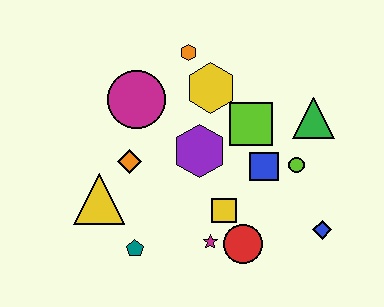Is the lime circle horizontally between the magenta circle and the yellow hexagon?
No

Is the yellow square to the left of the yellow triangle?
No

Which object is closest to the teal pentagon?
The yellow triangle is closest to the teal pentagon.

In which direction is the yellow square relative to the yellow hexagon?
The yellow square is below the yellow hexagon.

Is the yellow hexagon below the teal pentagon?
No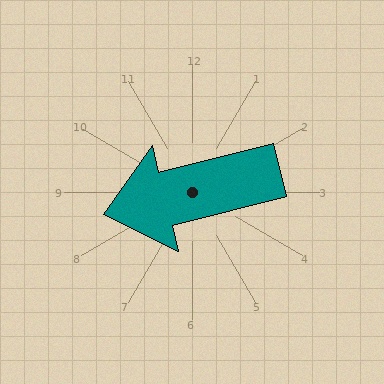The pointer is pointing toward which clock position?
Roughly 9 o'clock.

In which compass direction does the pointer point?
West.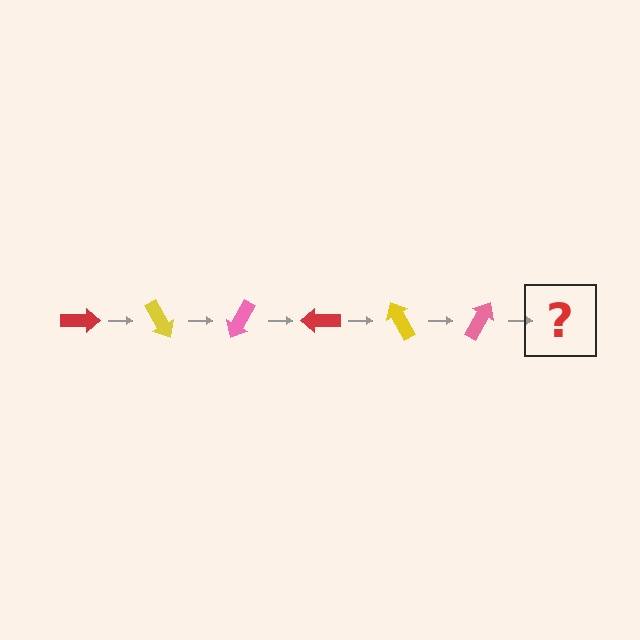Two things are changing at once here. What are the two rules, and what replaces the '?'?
The two rules are that it rotates 60 degrees each step and the color cycles through red, yellow, and pink. The '?' should be a red arrow, rotated 360 degrees from the start.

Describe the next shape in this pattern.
It should be a red arrow, rotated 360 degrees from the start.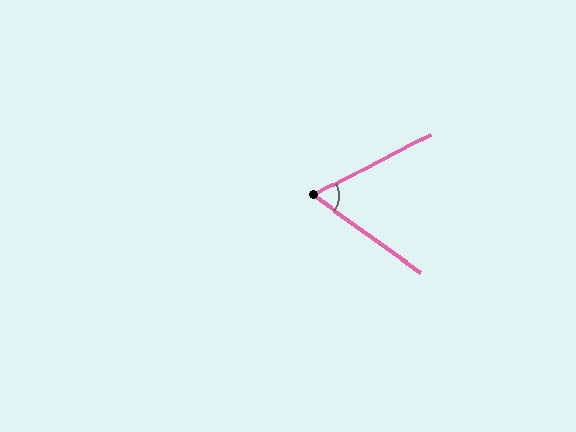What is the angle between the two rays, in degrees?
Approximately 63 degrees.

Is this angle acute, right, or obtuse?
It is acute.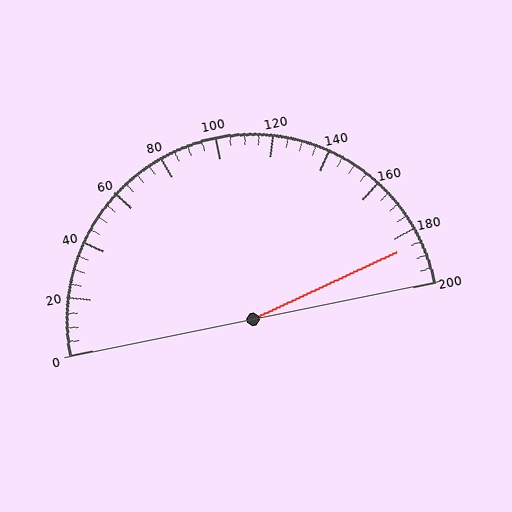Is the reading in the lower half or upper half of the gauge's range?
The reading is in the upper half of the range (0 to 200).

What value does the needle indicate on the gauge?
The needle indicates approximately 185.